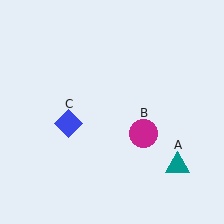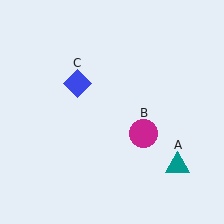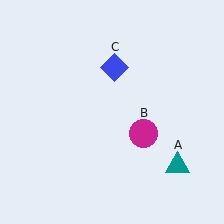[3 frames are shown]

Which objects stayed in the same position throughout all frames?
Teal triangle (object A) and magenta circle (object B) remained stationary.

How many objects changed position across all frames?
1 object changed position: blue diamond (object C).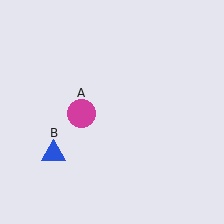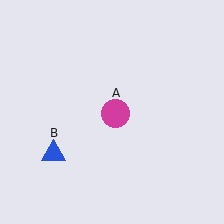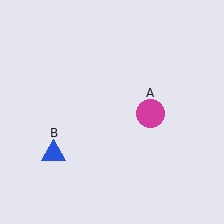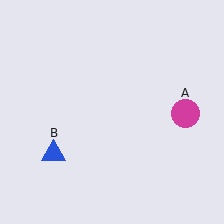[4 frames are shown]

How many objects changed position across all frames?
1 object changed position: magenta circle (object A).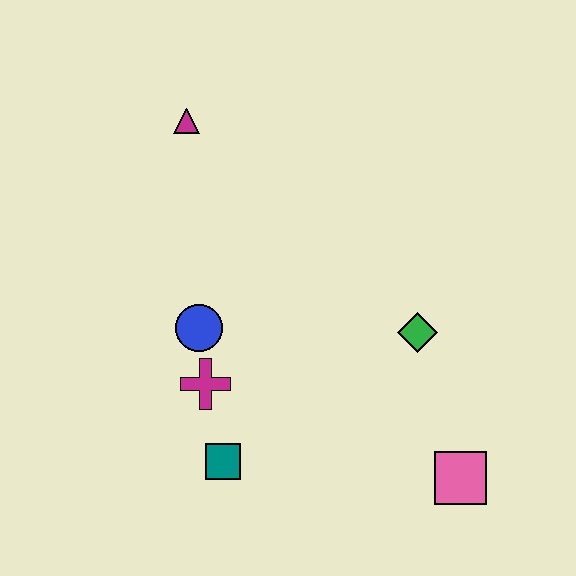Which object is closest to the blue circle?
The magenta cross is closest to the blue circle.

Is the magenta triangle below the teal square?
No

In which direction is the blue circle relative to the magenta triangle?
The blue circle is below the magenta triangle.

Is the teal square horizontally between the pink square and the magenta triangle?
Yes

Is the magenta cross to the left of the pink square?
Yes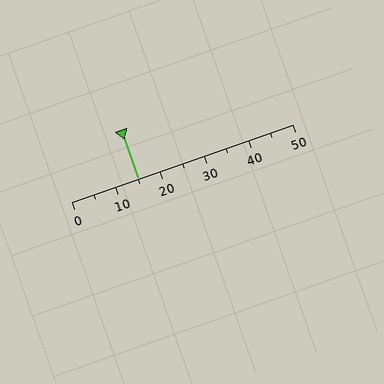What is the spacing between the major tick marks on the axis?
The major ticks are spaced 10 apart.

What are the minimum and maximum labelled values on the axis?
The axis runs from 0 to 50.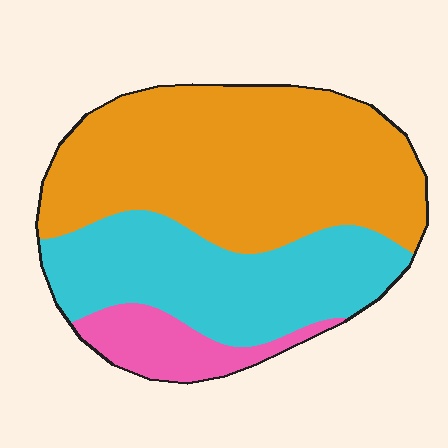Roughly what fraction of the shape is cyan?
Cyan covers roughly 35% of the shape.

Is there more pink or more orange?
Orange.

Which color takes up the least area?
Pink, at roughly 10%.